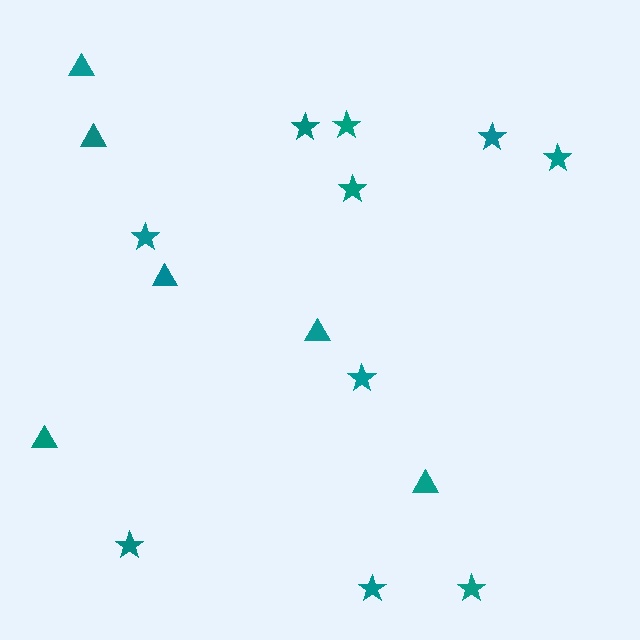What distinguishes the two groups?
There are 2 groups: one group of triangles (6) and one group of stars (10).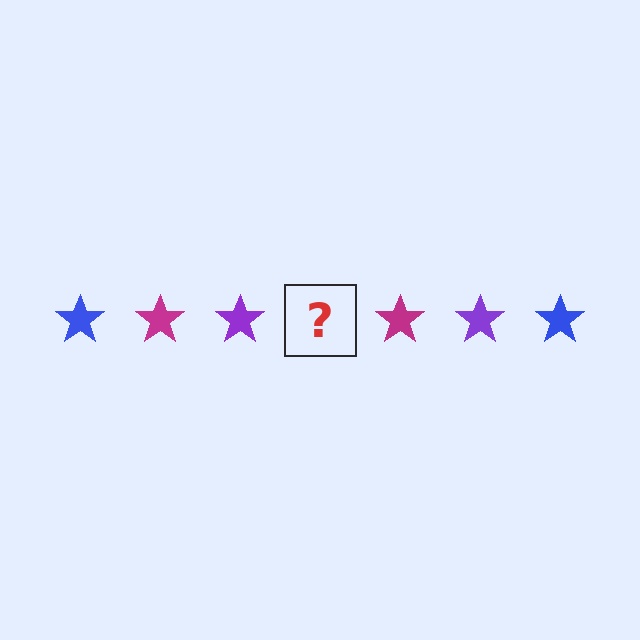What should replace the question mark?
The question mark should be replaced with a blue star.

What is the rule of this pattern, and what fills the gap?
The rule is that the pattern cycles through blue, magenta, purple stars. The gap should be filled with a blue star.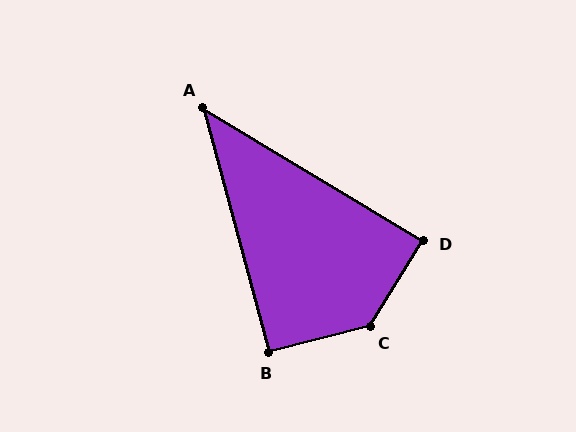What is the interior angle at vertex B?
Approximately 91 degrees (approximately right).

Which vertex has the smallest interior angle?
A, at approximately 44 degrees.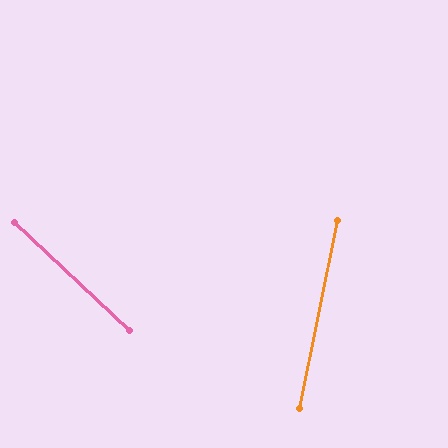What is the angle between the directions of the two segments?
Approximately 58 degrees.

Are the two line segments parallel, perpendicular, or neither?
Neither parallel nor perpendicular — they differ by about 58°.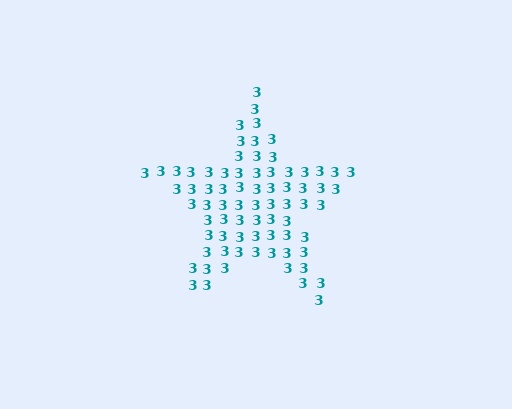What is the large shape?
The large shape is a star.